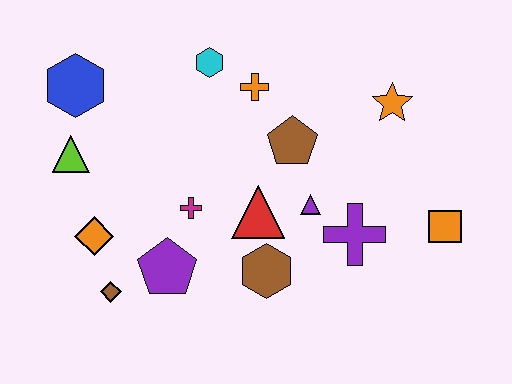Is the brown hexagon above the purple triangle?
No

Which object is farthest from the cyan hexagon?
The orange square is farthest from the cyan hexagon.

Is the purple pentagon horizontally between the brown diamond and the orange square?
Yes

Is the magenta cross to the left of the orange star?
Yes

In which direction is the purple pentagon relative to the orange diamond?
The purple pentagon is to the right of the orange diamond.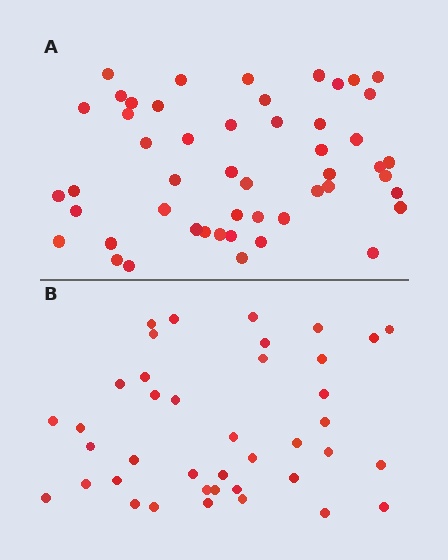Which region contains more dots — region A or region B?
Region A (the top region) has more dots.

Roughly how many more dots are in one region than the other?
Region A has roughly 10 or so more dots than region B.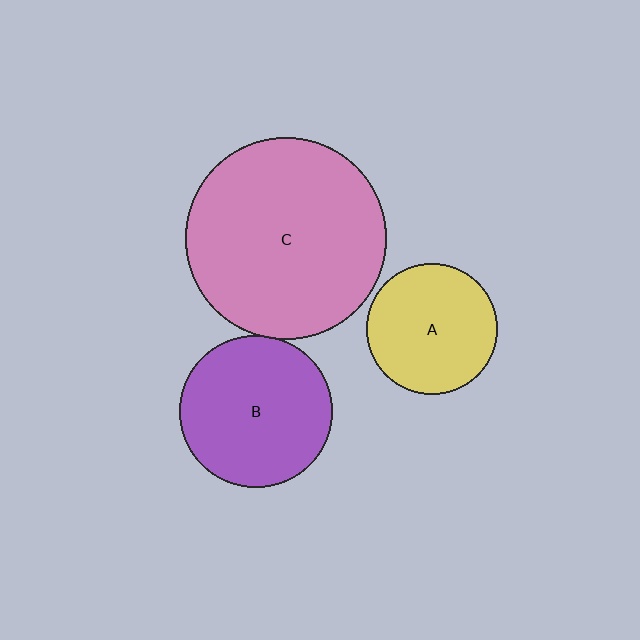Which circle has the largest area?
Circle C (pink).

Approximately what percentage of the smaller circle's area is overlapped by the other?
Approximately 5%.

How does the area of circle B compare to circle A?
Approximately 1.4 times.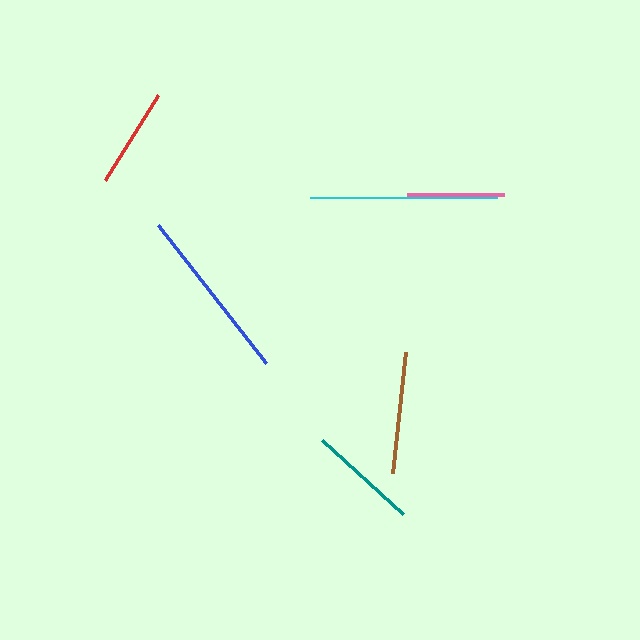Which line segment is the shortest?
The pink line is the shortest at approximately 97 pixels.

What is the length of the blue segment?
The blue segment is approximately 175 pixels long.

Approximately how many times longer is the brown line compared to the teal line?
The brown line is approximately 1.1 times the length of the teal line.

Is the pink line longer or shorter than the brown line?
The brown line is longer than the pink line.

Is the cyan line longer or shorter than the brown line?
The cyan line is longer than the brown line.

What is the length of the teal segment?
The teal segment is approximately 110 pixels long.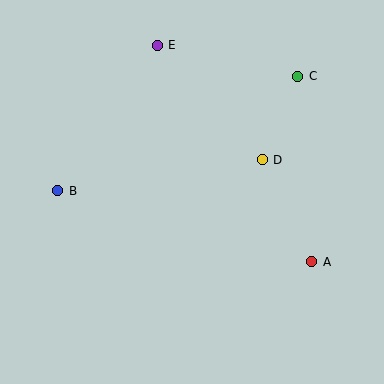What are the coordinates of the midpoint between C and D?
The midpoint between C and D is at (280, 118).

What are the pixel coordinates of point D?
Point D is at (262, 160).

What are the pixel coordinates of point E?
Point E is at (157, 45).